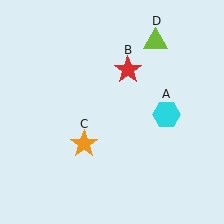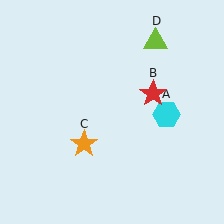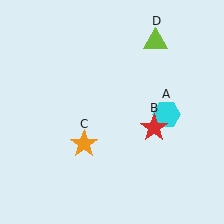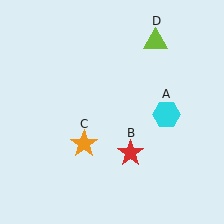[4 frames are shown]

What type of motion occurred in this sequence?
The red star (object B) rotated clockwise around the center of the scene.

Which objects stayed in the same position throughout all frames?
Cyan hexagon (object A) and orange star (object C) and lime triangle (object D) remained stationary.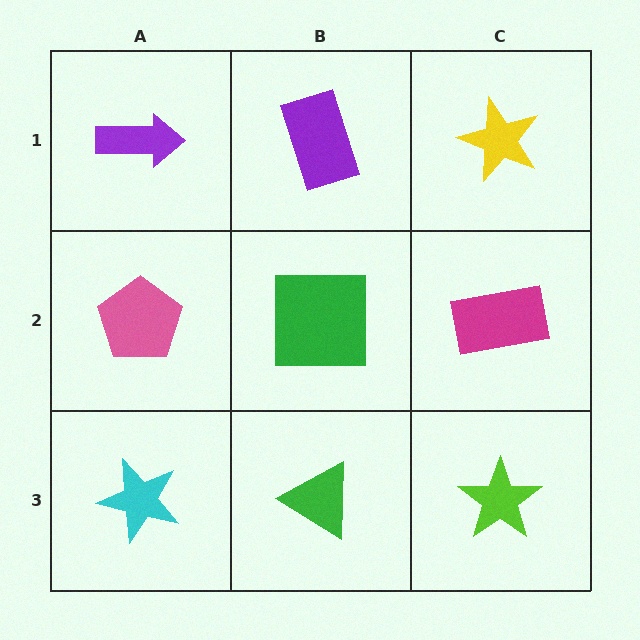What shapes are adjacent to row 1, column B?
A green square (row 2, column B), a purple arrow (row 1, column A), a yellow star (row 1, column C).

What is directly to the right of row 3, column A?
A green triangle.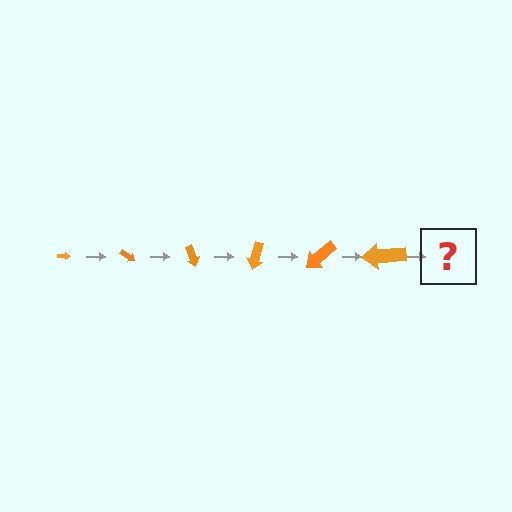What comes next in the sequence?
The next element should be an arrow, larger than the previous one and rotated 210 degrees from the start.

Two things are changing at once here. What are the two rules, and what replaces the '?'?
The two rules are that the arrow grows larger each step and it rotates 35 degrees each step. The '?' should be an arrow, larger than the previous one and rotated 210 degrees from the start.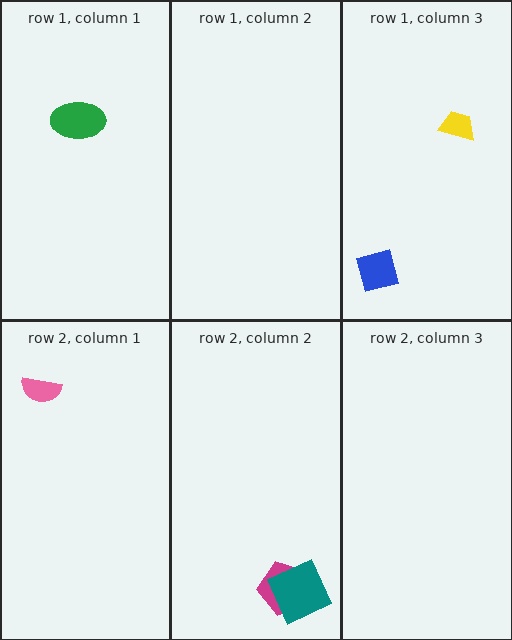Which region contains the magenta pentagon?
The row 2, column 2 region.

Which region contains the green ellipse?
The row 1, column 1 region.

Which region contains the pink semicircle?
The row 2, column 1 region.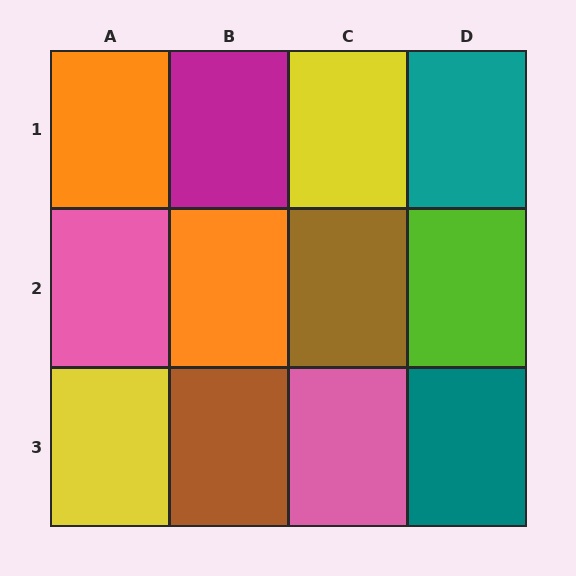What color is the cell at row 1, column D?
Teal.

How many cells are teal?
2 cells are teal.